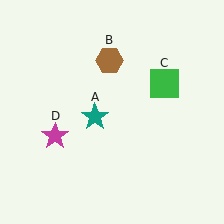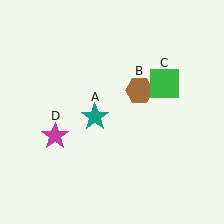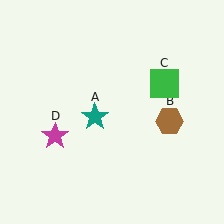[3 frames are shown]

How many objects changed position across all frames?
1 object changed position: brown hexagon (object B).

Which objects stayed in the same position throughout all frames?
Teal star (object A) and green square (object C) and magenta star (object D) remained stationary.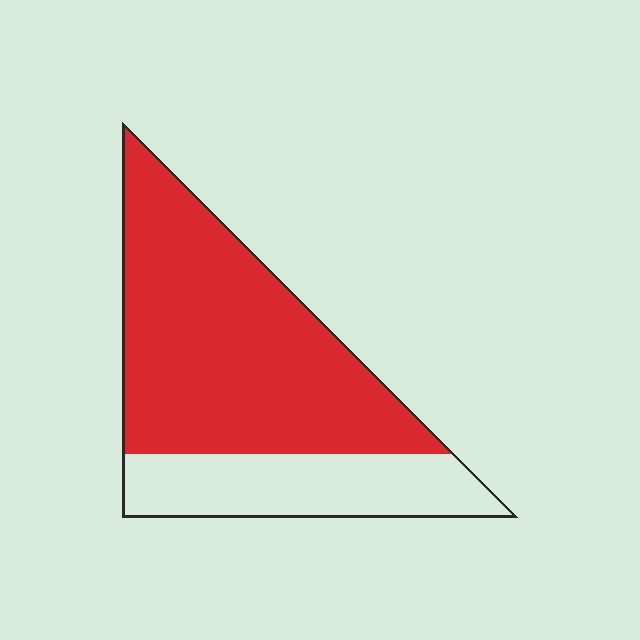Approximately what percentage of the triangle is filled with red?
Approximately 70%.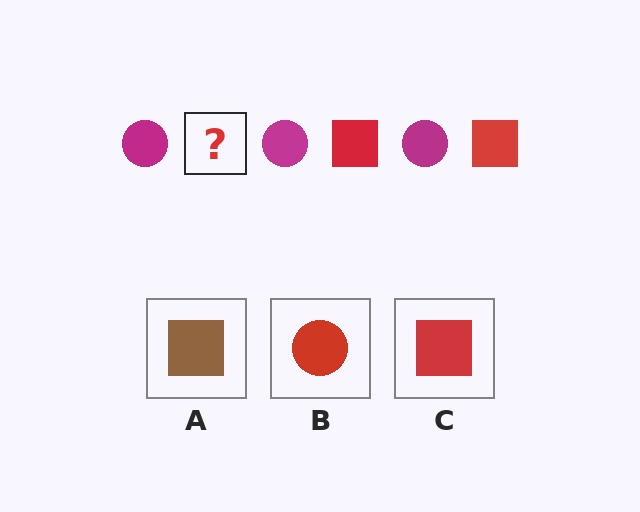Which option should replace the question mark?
Option C.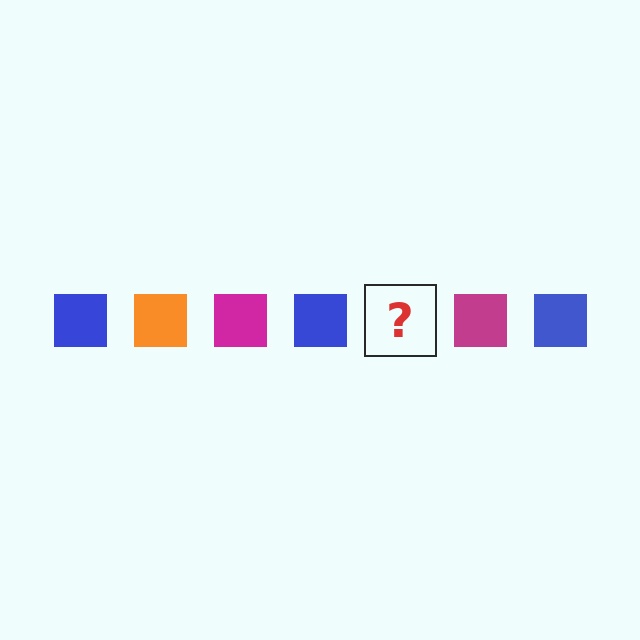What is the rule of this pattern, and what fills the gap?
The rule is that the pattern cycles through blue, orange, magenta squares. The gap should be filled with an orange square.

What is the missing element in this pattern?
The missing element is an orange square.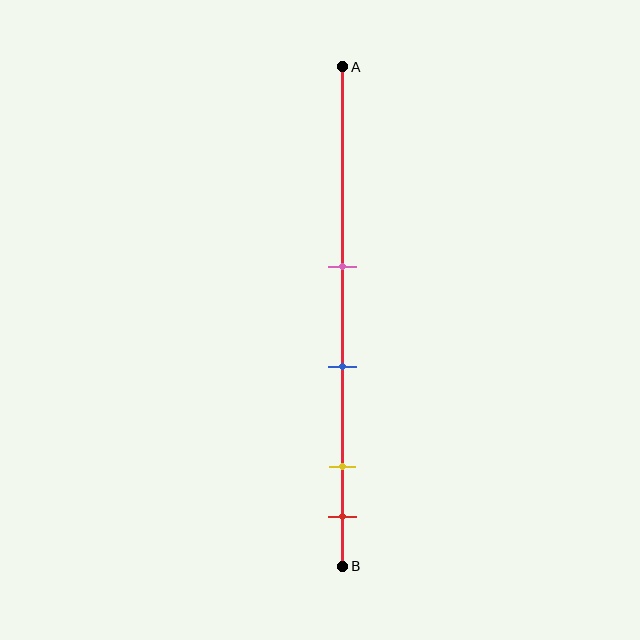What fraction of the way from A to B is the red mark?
The red mark is approximately 90% (0.9) of the way from A to B.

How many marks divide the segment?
There are 4 marks dividing the segment.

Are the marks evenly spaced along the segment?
No, the marks are not evenly spaced.